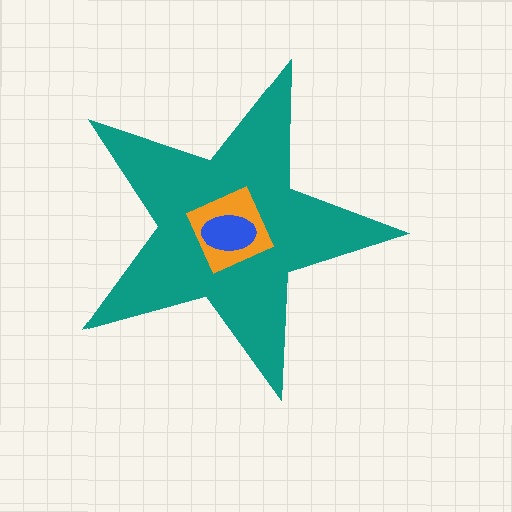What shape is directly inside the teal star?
The orange diamond.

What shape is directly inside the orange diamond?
The blue ellipse.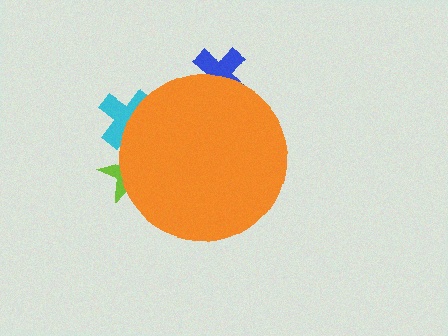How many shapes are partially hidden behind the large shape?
3 shapes are partially hidden.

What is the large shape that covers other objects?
An orange circle.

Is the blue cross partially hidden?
Yes, the blue cross is partially hidden behind the orange circle.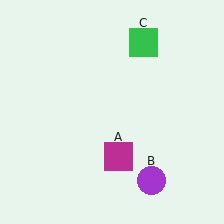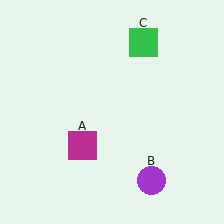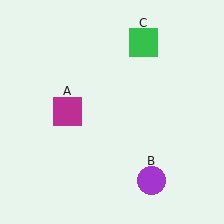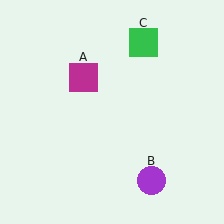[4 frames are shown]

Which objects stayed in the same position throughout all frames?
Purple circle (object B) and green square (object C) remained stationary.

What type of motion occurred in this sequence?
The magenta square (object A) rotated clockwise around the center of the scene.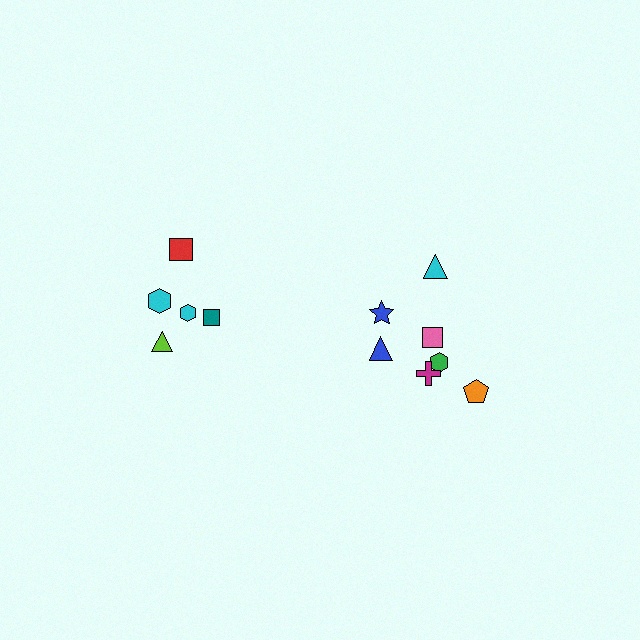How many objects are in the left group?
There are 5 objects.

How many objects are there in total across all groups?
There are 12 objects.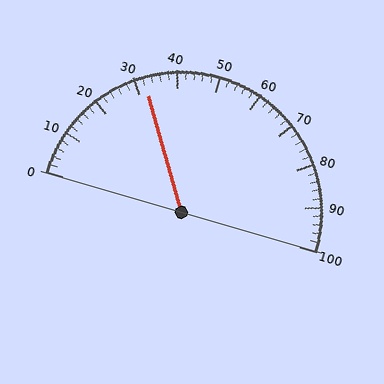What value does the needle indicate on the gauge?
The needle indicates approximately 32.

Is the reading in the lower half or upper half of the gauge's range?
The reading is in the lower half of the range (0 to 100).